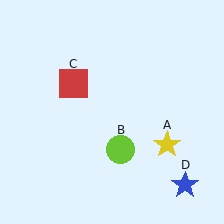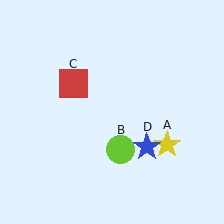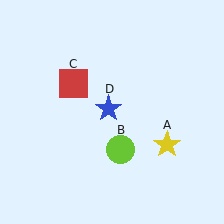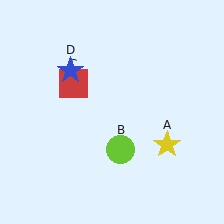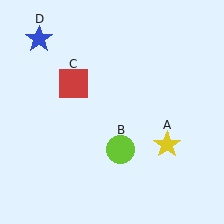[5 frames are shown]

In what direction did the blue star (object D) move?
The blue star (object D) moved up and to the left.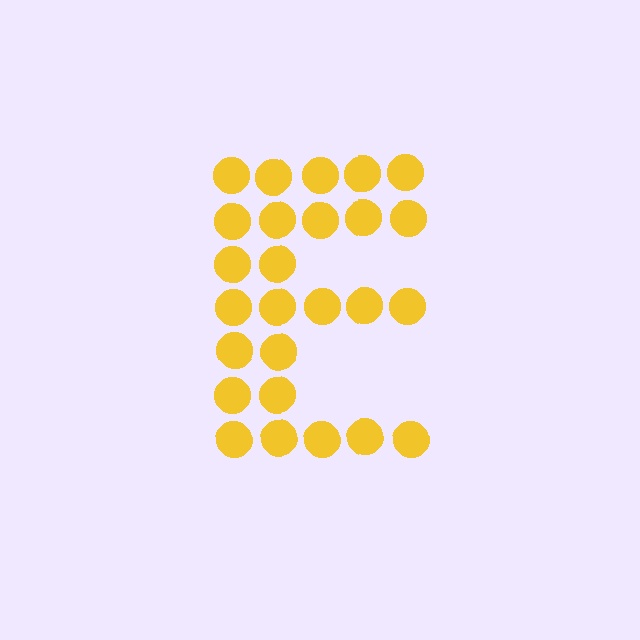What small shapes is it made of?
It is made of small circles.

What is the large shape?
The large shape is the letter E.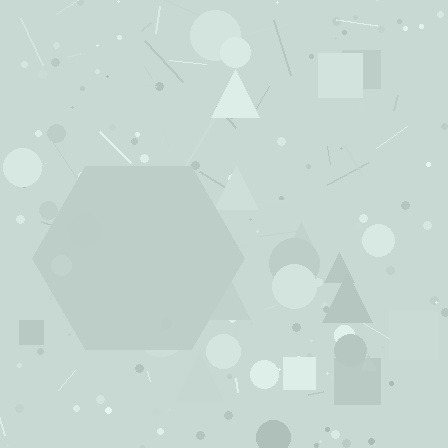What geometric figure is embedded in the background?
A hexagon is embedded in the background.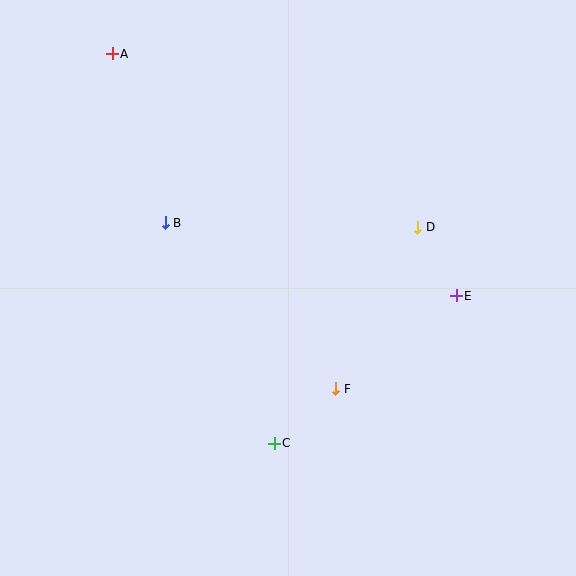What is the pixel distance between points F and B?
The distance between F and B is 238 pixels.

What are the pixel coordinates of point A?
Point A is at (112, 54).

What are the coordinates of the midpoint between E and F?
The midpoint between E and F is at (396, 342).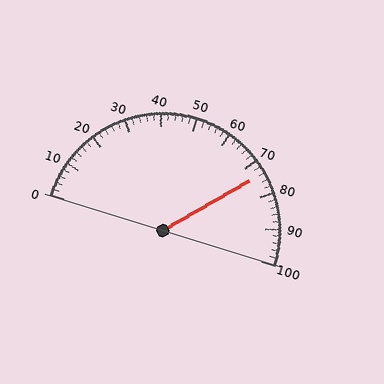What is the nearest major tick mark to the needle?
The nearest major tick mark is 70.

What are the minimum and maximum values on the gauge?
The gauge ranges from 0 to 100.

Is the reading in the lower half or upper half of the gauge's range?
The reading is in the upper half of the range (0 to 100).